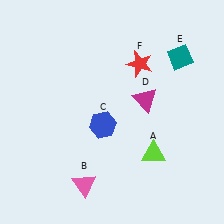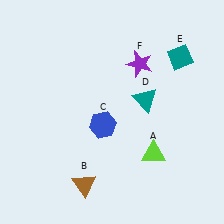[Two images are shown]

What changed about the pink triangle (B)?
In Image 1, B is pink. In Image 2, it changed to brown.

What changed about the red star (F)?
In Image 1, F is red. In Image 2, it changed to purple.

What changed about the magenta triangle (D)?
In Image 1, D is magenta. In Image 2, it changed to teal.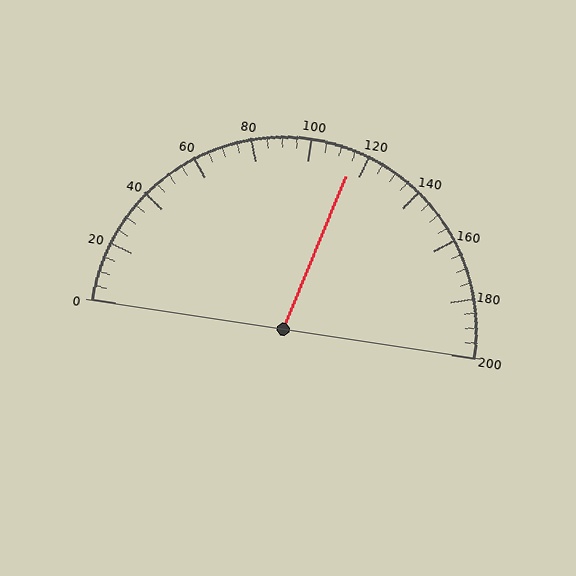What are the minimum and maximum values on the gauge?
The gauge ranges from 0 to 200.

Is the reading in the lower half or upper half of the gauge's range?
The reading is in the upper half of the range (0 to 200).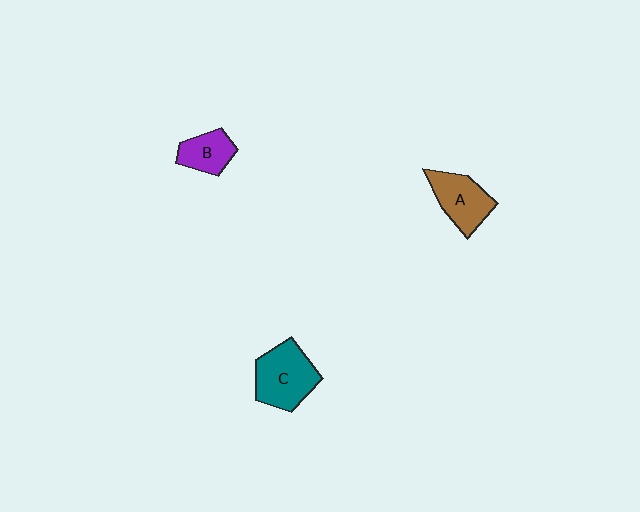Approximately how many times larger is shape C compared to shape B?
Approximately 1.7 times.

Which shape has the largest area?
Shape C (teal).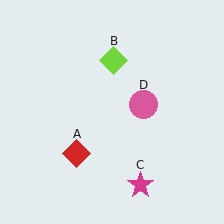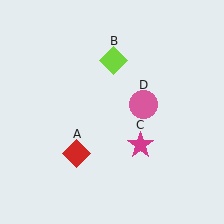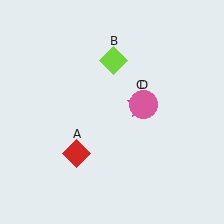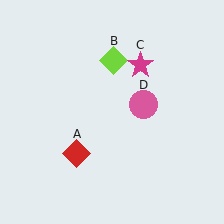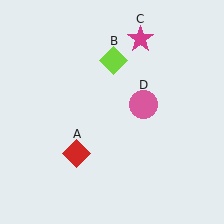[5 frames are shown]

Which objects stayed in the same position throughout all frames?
Red diamond (object A) and lime diamond (object B) and pink circle (object D) remained stationary.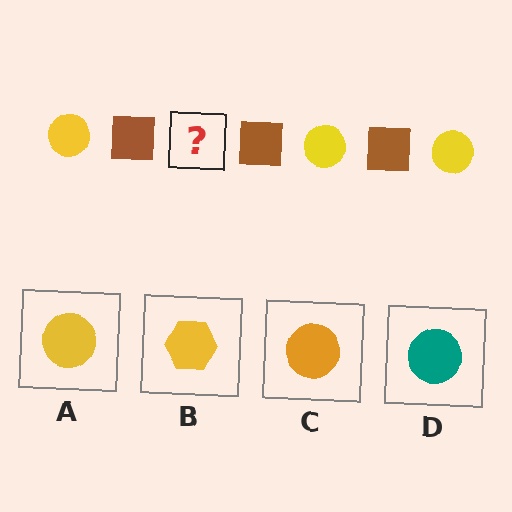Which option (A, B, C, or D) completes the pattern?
A.